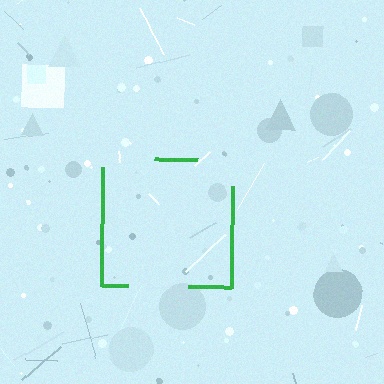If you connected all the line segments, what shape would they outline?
They would outline a square.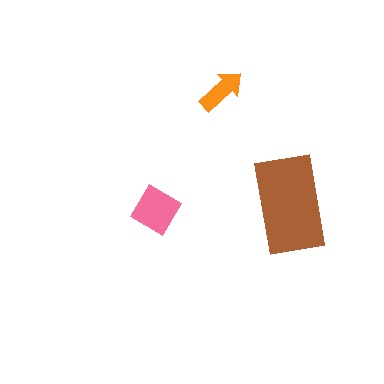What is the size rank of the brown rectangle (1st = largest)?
1st.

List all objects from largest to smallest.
The brown rectangle, the pink diamond, the orange arrow.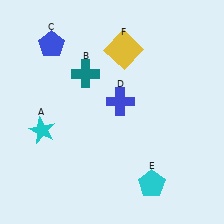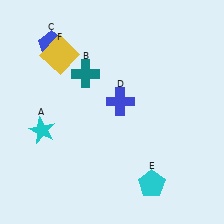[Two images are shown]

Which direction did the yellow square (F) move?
The yellow square (F) moved left.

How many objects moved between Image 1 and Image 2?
1 object moved between the two images.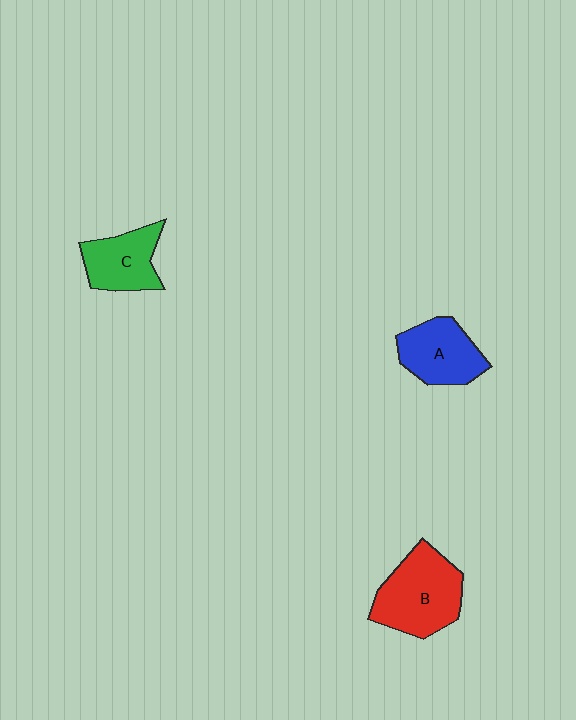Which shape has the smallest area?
Shape C (green).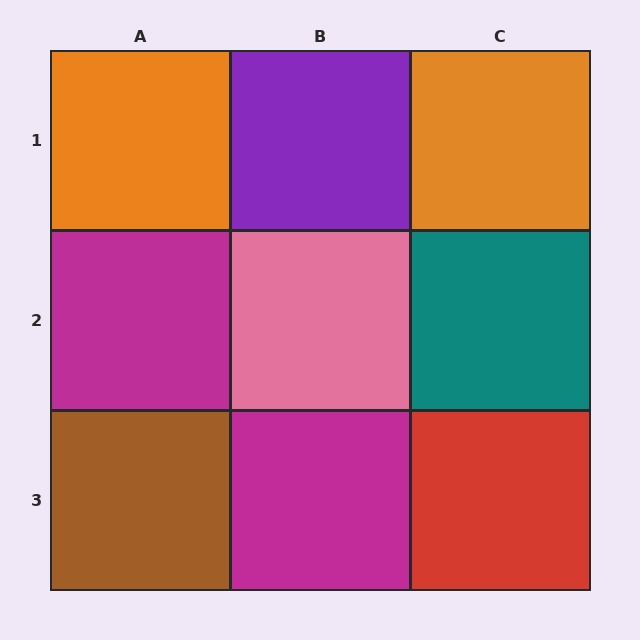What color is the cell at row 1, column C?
Orange.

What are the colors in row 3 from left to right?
Brown, magenta, red.